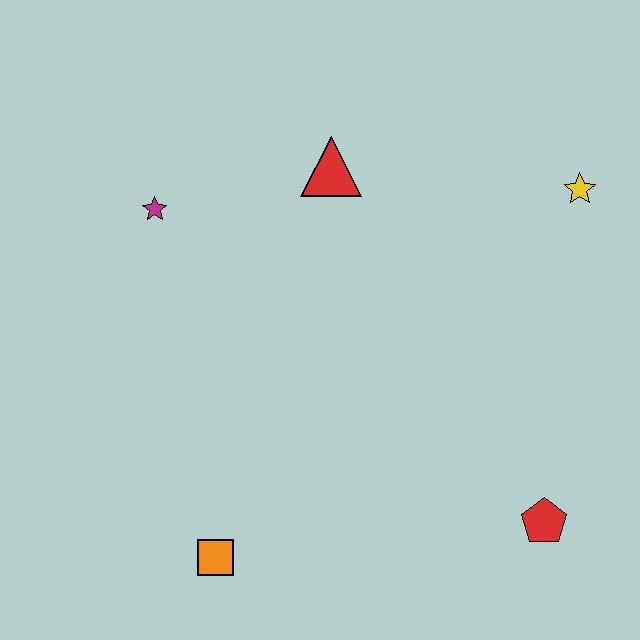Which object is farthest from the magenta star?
The red pentagon is farthest from the magenta star.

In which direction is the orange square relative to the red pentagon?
The orange square is to the left of the red pentagon.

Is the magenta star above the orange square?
Yes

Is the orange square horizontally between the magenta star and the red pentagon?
Yes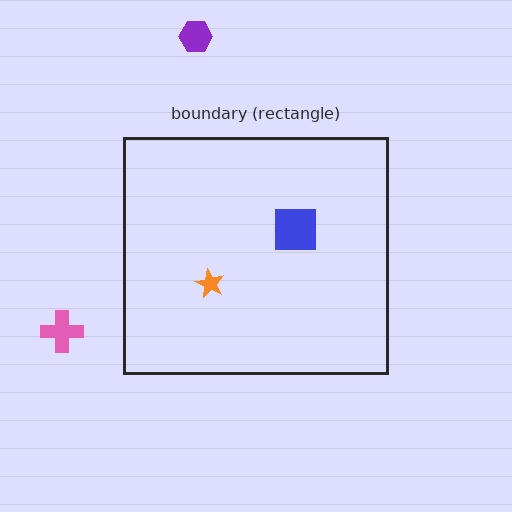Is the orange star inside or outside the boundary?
Inside.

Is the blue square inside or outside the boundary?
Inside.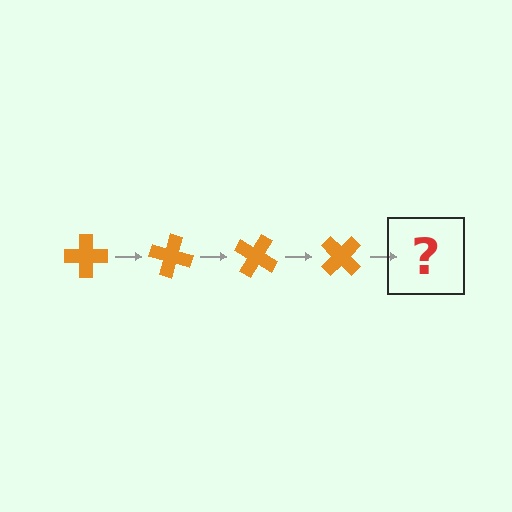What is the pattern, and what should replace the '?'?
The pattern is that the cross rotates 15 degrees each step. The '?' should be an orange cross rotated 60 degrees.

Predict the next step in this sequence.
The next step is an orange cross rotated 60 degrees.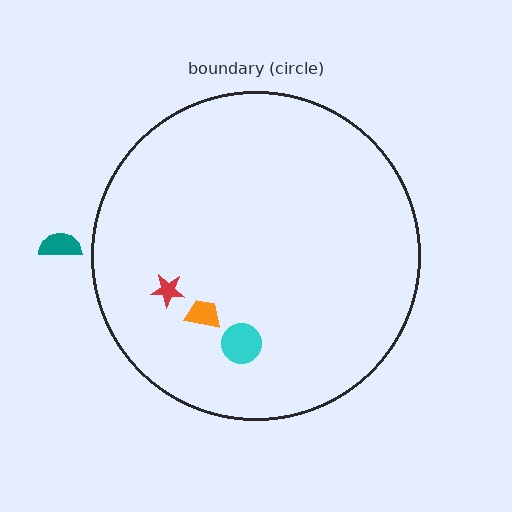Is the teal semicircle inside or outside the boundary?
Outside.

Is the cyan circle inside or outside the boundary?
Inside.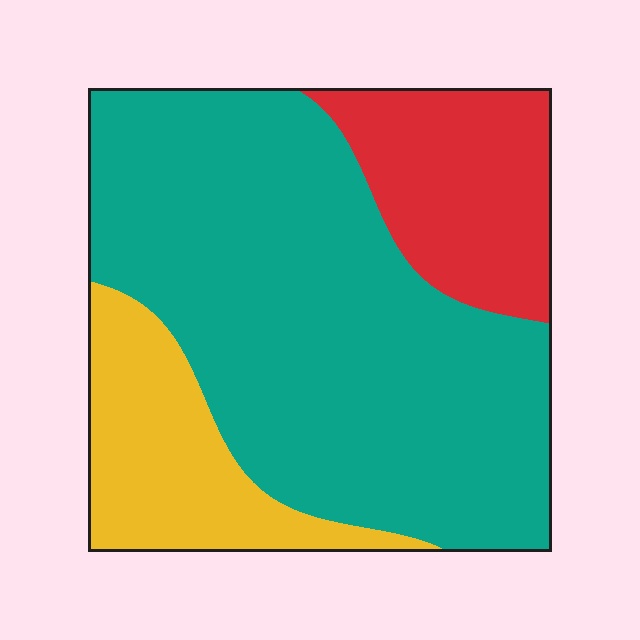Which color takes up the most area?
Teal, at roughly 65%.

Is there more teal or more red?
Teal.